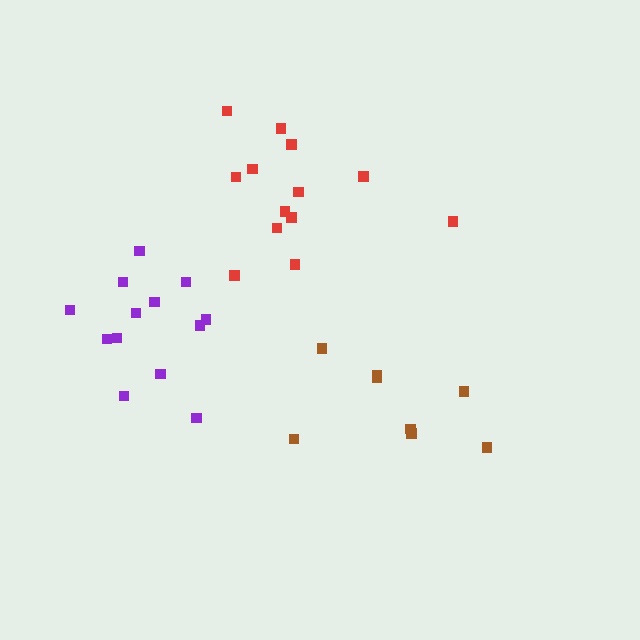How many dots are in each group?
Group 1: 13 dots, Group 2: 8 dots, Group 3: 13 dots (34 total).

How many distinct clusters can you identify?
There are 3 distinct clusters.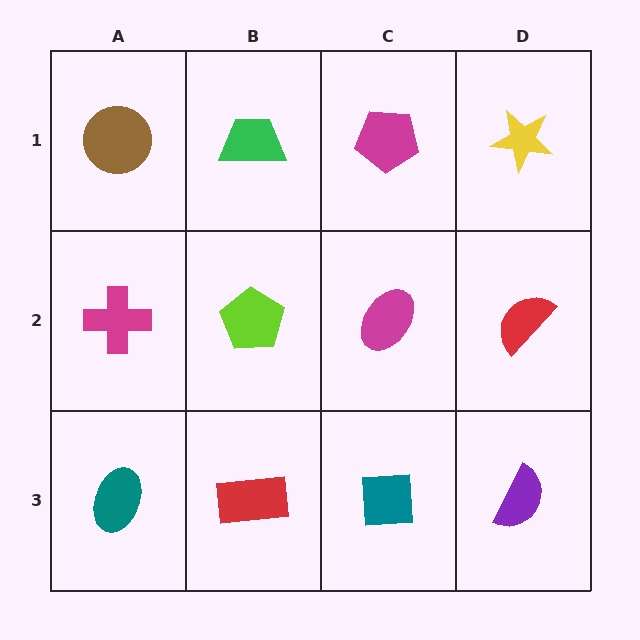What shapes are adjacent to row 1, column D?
A red semicircle (row 2, column D), a magenta pentagon (row 1, column C).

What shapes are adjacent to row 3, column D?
A red semicircle (row 2, column D), a teal square (row 3, column C).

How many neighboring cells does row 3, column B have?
3.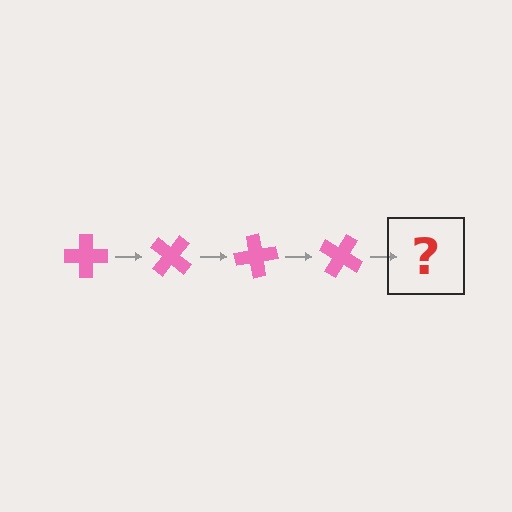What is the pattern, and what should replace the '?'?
The pattern is that the cross rotates 40 degrees each step. The '?' should be a pink cross rotated 160 degrees.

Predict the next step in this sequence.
The next step is a pink cross rotated 160 degrees.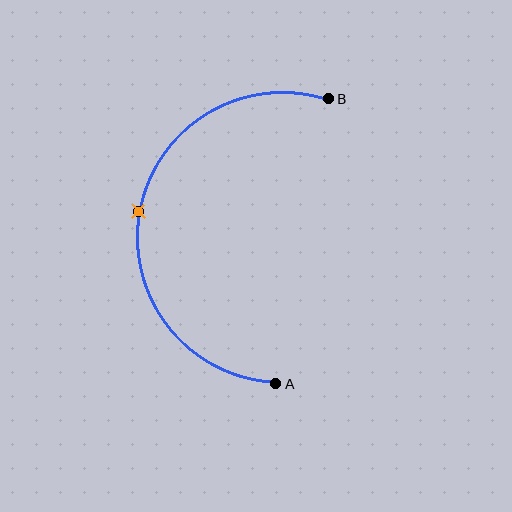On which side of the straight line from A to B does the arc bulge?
The arc bulges to the left of the straight line connecting A and B.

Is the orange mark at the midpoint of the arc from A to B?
Yes. The orange mark lies on the arc at equal arc-length from both A and B — it is the arc midpoint.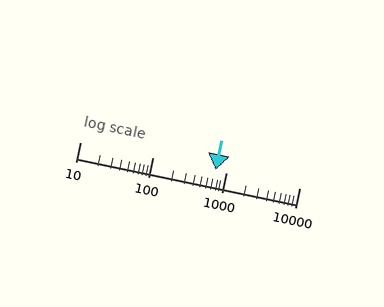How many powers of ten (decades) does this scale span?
The scale spans 3 decades, from 10 to 10000.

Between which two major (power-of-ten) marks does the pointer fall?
The pointer is between 100 and 1000.